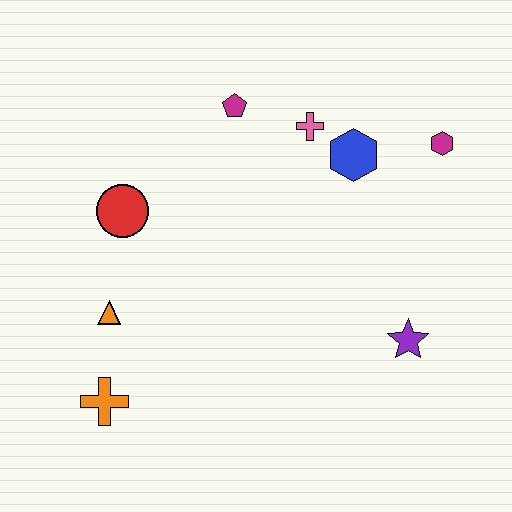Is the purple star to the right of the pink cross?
Yes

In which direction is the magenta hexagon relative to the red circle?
The magenta hexagon is to the right of the red circle.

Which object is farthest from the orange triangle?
The magenta hexagon is farthest from the orange triangle.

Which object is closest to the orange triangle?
The orange cross is closest to the orange triangle.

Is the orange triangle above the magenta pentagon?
No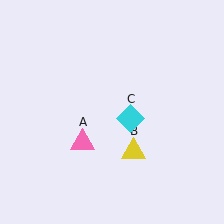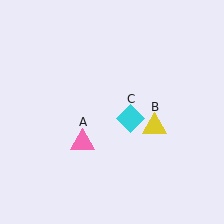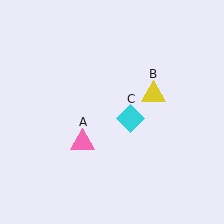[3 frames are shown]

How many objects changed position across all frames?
1 object changed position: yellow triangle (object B).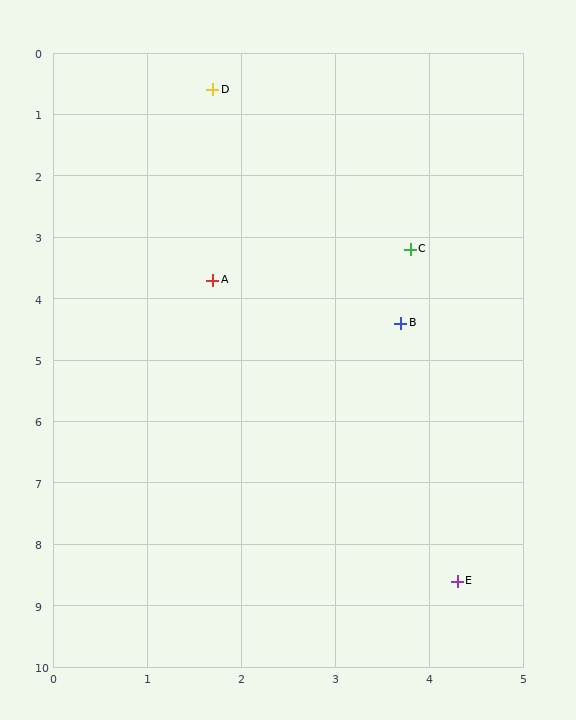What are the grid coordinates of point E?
Point E is at approximately (4.3, 8.6).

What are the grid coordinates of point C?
Point C is at approximately (3.8, 3.2).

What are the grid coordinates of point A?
Point A is at approximately (1.7, 3.7).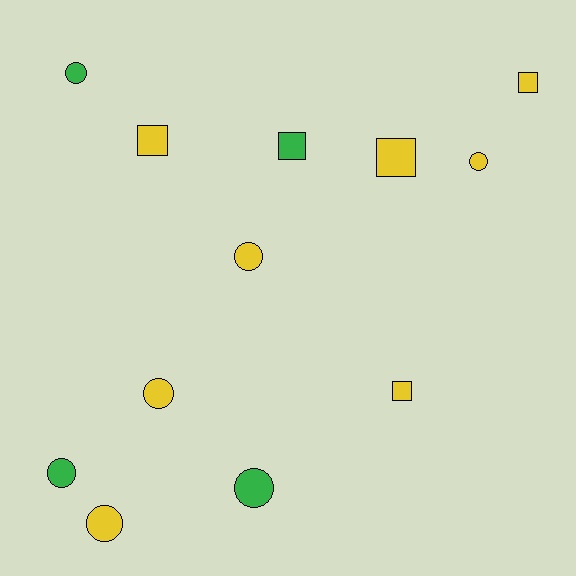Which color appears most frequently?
Yellow, with 8 objects.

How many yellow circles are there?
There are 4 yellow circles.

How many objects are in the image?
There are 12 objects.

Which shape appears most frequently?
Circle, with 7 objects.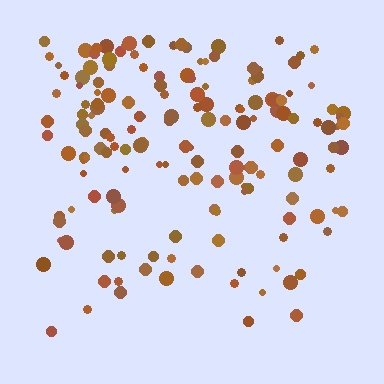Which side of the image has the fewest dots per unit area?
The bottom.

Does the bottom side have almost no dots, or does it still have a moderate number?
Still a moderate number, just noticeably fewer than the top.